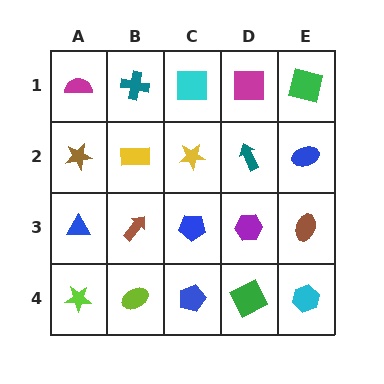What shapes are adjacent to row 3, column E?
A blue ellipse (row 2, column E), a cyan hexagon (row 4, column E), a purple hexagon (row 3, column D).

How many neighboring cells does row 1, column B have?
3.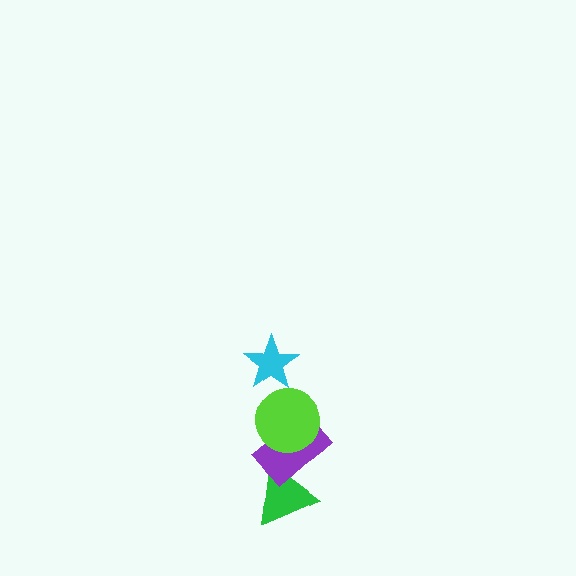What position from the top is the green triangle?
The green triangle is 4th from the top.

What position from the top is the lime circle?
The lime circle is 2nd from the top.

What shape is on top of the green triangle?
The purple rectangle is on top of the green triangle.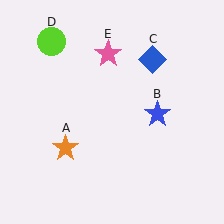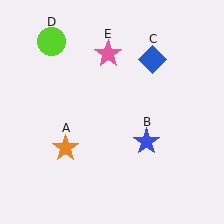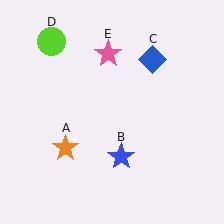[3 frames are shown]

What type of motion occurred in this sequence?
The blue star (object B) rotated clockwise around the center of the scene.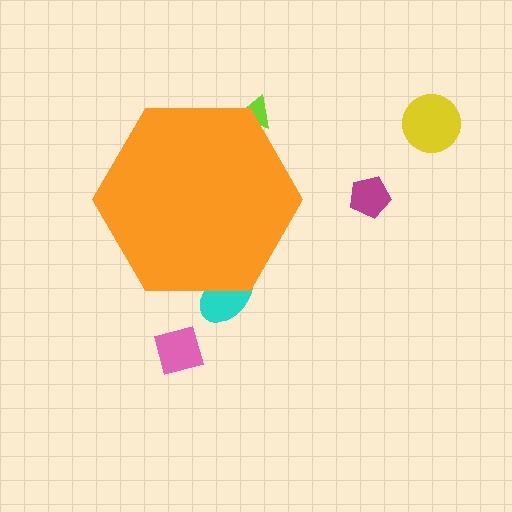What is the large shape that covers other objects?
An orange hexagon.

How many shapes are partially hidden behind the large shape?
2 shapes are partially hidden.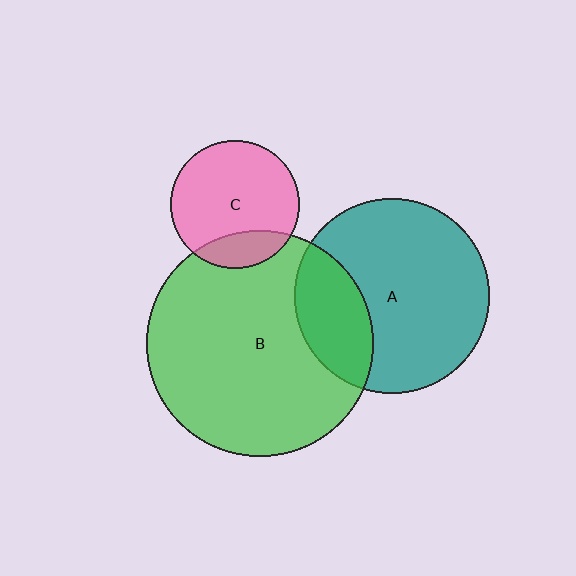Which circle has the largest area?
Circle B (green).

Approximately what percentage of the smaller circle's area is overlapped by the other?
Approximately 20%.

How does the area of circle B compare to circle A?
Approximately 1.3 times.